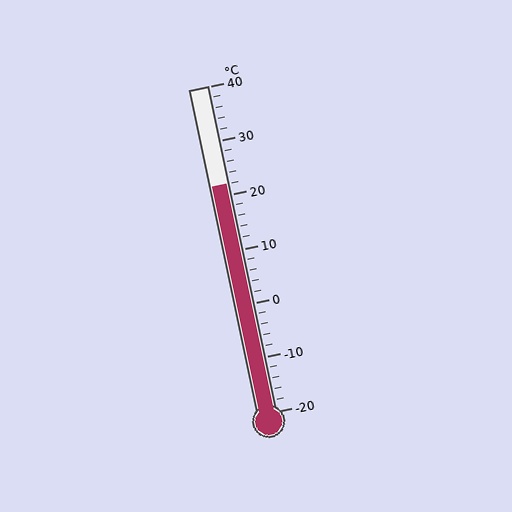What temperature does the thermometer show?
The thermometer shows approximately 22°C.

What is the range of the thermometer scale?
The thermometer scale ranges from -20°C to 40°C.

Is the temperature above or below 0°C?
The temperature is above 0°C.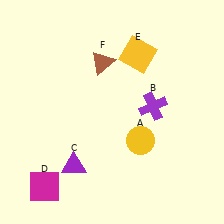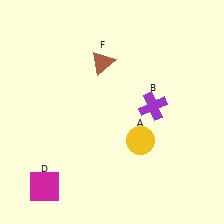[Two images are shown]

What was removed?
The purple triangle (C), the yellow square (E) were removed in Image 2.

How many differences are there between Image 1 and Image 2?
There are 2 differences between the two images.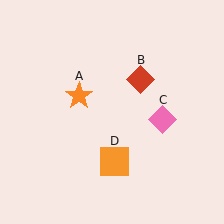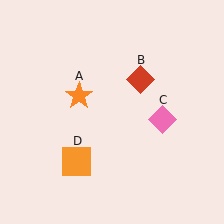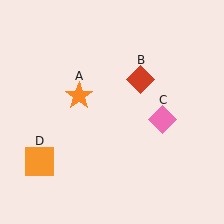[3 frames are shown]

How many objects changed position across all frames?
1 object changed position: orange square (object D).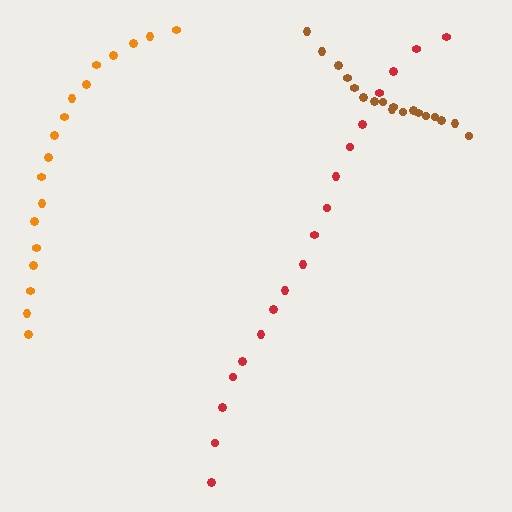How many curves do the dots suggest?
There are 3 distinct paths.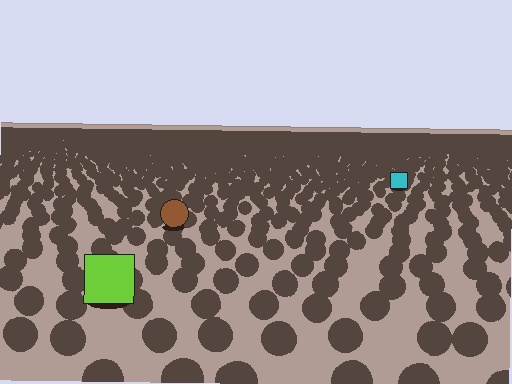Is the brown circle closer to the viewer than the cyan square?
Yes. The brown circle is closer — you can tell from the texture gradient: the ground texture is coarser near it.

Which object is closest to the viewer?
The lime square is closest. The texture marks near it are larger and more spread out.